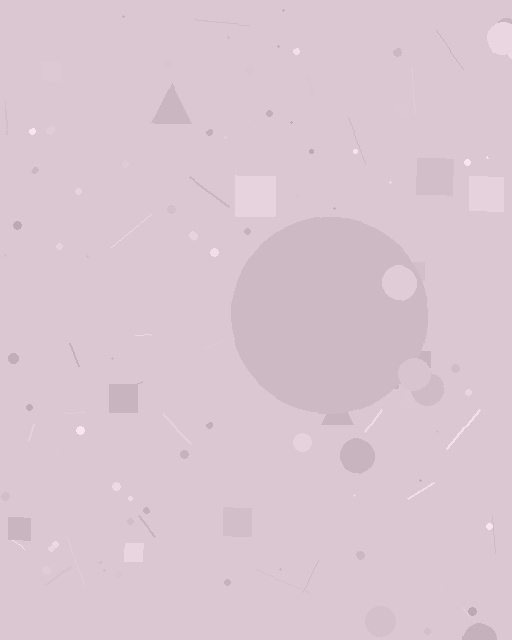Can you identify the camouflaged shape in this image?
The camouflaged shape is a circle.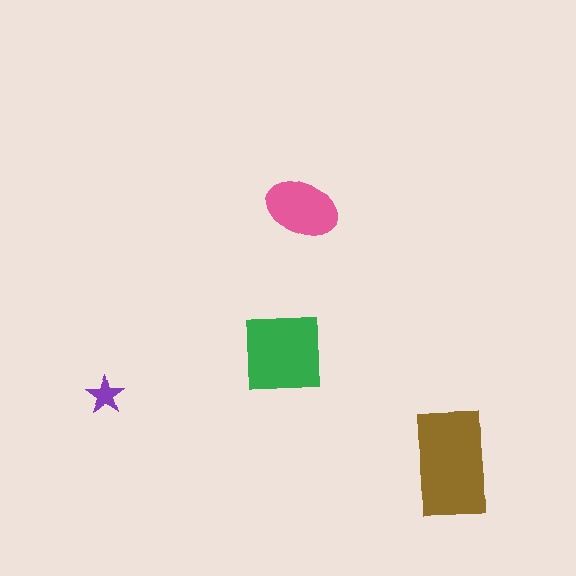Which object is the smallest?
The purple star.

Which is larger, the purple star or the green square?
The green square.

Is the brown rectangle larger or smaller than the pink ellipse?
Larger.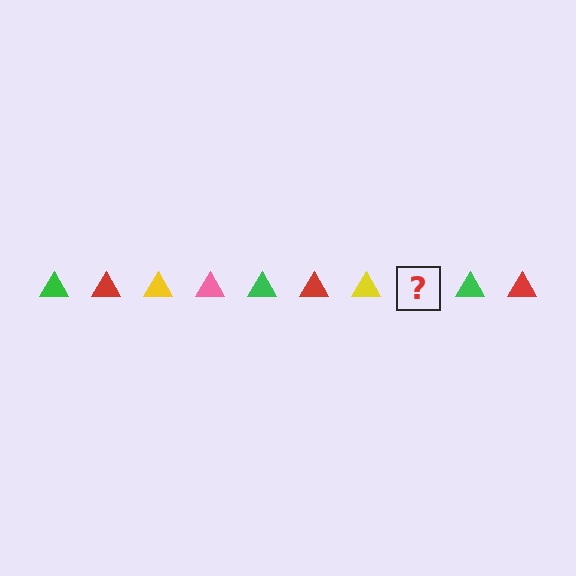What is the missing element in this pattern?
The missing element is a pink triangle.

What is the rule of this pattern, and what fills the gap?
The rule is that the pattern cycles through green, red, yellow, pink triangles. The gap should be filled with a pink triangle.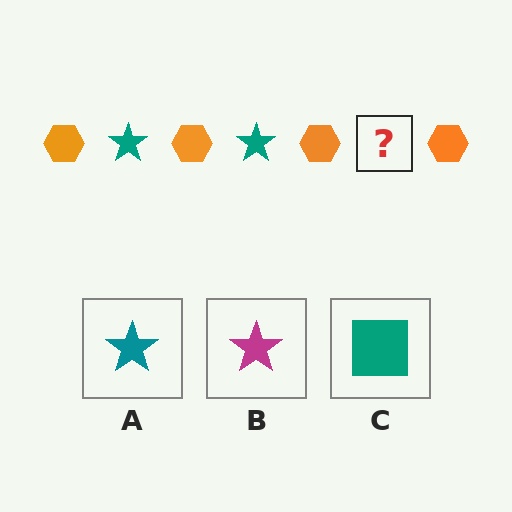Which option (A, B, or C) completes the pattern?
A.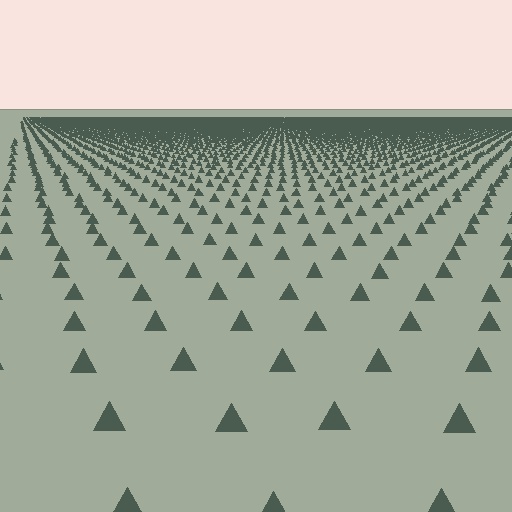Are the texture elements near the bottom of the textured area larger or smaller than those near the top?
Larger. Near the bottom, elements are closer to the viewer and appear at a bigger on-screen size.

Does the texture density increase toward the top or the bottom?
Density increases toward the top.